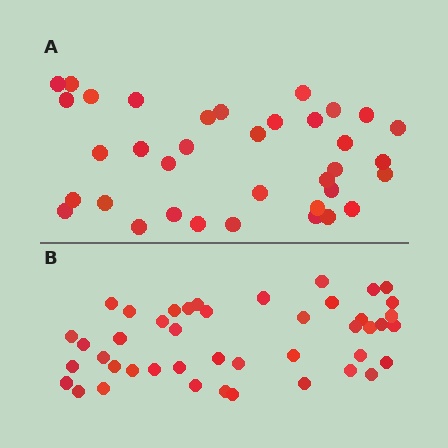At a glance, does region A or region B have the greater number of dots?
Region B (the bottom region) has more dots.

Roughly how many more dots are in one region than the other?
Region B has roughly 8 or so more dots than region A.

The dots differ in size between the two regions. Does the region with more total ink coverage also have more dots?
No. Region A has more total ink coverage because its dots are larger, but region B actually contains more individual dots. Total area can be misleading — the number of items is what matters here.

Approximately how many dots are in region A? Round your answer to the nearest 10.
About 40 dots. (The exact count is 36, which rounds to 40.)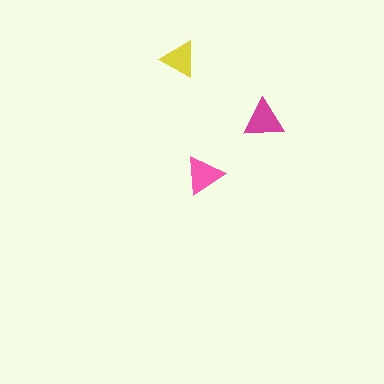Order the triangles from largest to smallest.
the magenta one, the pink one, the yellow one.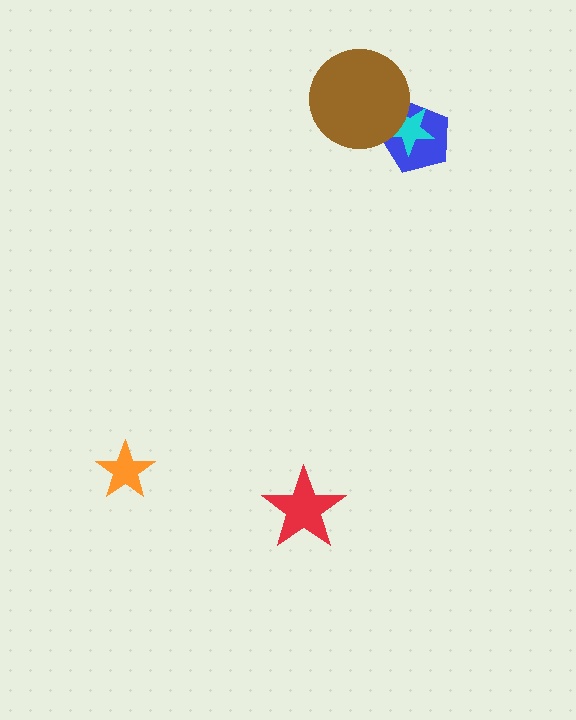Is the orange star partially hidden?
No, no other shape covers it.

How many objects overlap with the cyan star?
2 objects overlap with the cyan star.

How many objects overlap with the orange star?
0 objects overlap with the orange star.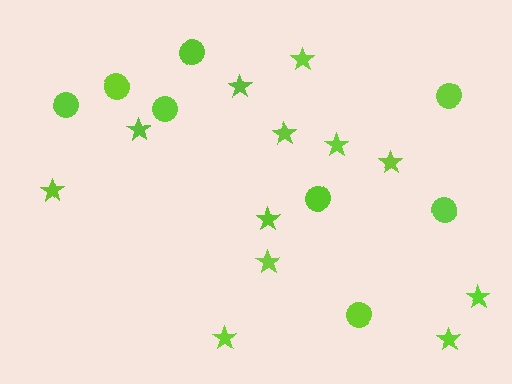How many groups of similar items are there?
There are 2 groups: one group of circles (8) and one group of stars (12).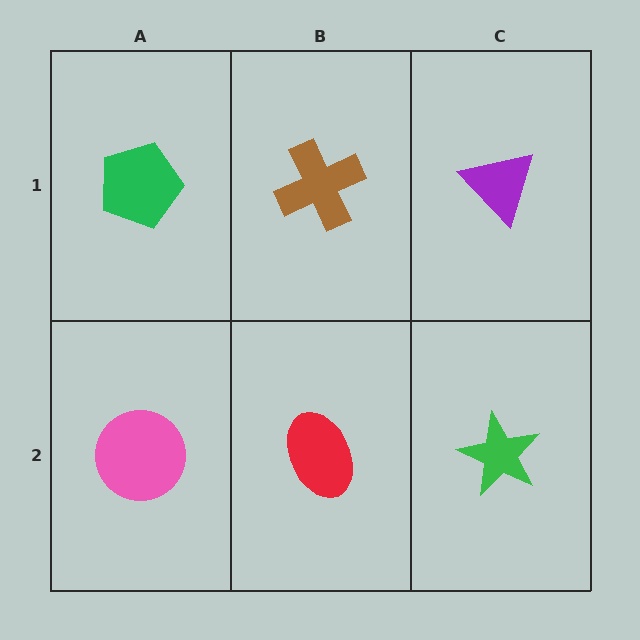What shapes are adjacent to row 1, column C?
A green star (row 2, column C), a brown cross (row 1, column B).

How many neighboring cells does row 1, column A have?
2.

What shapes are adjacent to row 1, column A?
A pink circle (row 2, column A), a brown cross (row 1, column B).